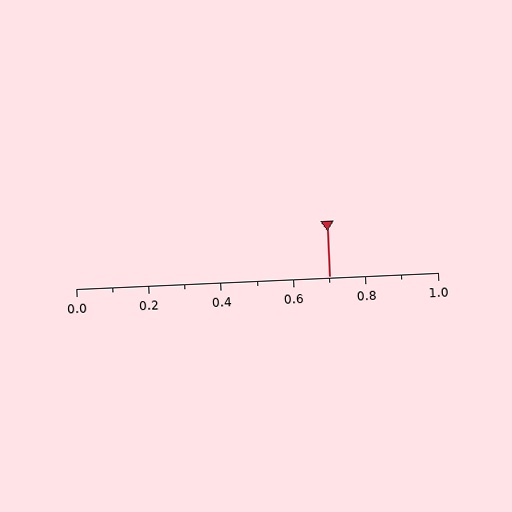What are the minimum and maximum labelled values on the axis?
The axis runs from 0.0 to 1.0.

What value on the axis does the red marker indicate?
The marker indicates approximately 0.7.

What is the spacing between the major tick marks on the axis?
The major ticks are spaced 0.2 apart.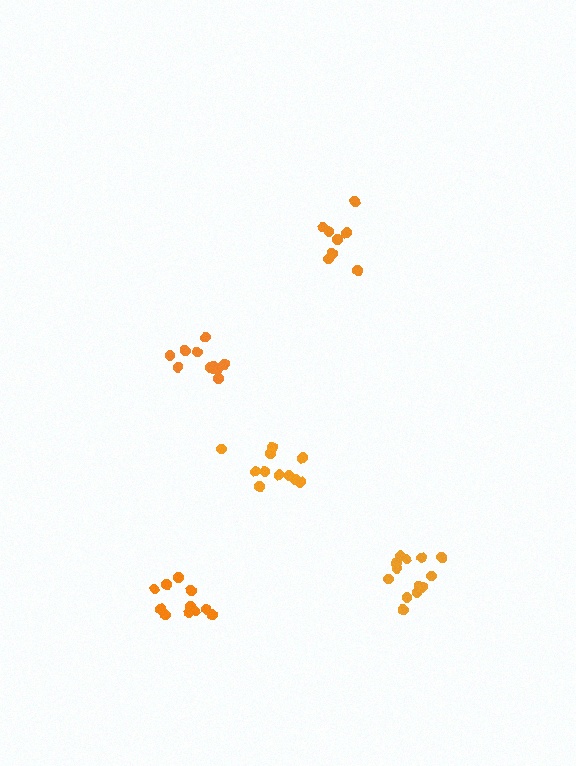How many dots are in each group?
Group 1: 11 dots, Group 2: 8 dots, Group 3: 11 dots, Group 4: 11 dots, Group 5: 13 dots (54 total).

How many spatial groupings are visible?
There are 5 spatial groupings.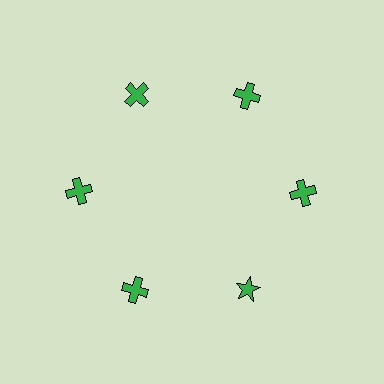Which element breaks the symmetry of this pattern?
The green star at roughly the 5 o'clock position breaks the symmetry. All other shapes are green crosses.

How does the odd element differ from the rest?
It has a different shape: star instead of cross.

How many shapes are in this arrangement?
There are 6 shapes arranged in a ring pattern.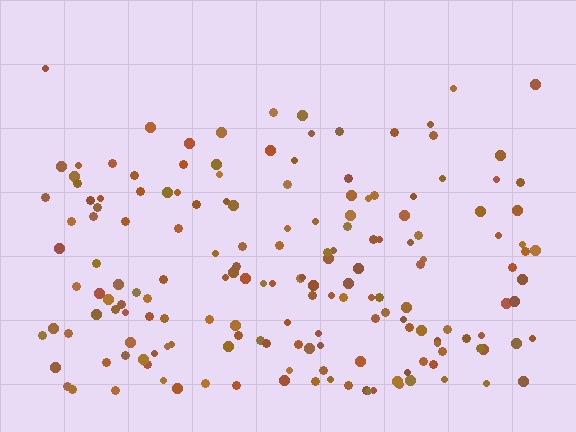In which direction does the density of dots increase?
From top to bottom, with the bottom side densest.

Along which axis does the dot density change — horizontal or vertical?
Vertical.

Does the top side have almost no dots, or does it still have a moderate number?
Still a moderate number, just noticeably fewer than the bottom.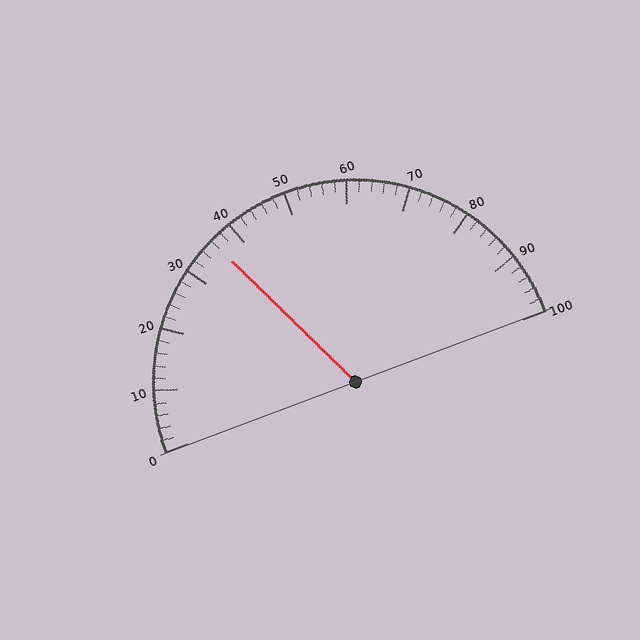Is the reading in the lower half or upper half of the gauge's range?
The reading is in the lower half of the range (0 to 100).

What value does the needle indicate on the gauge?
The needle indicates approximately 36.